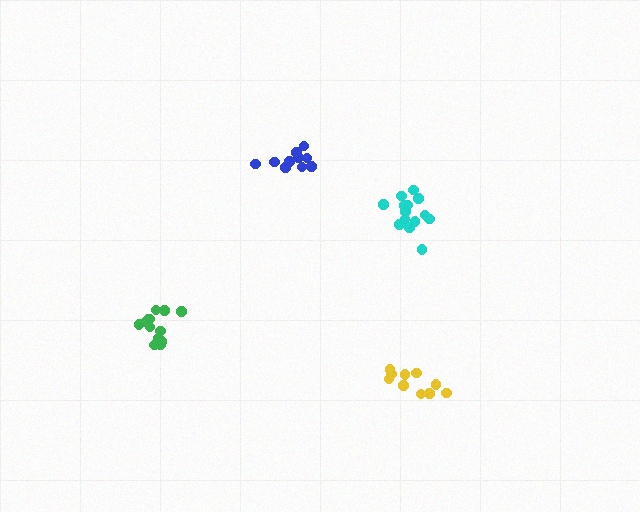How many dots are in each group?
Group 1: 10 dots, Group 2: 10 dots, Group 3: 14 dots, Group 4: 13 dots (47 total).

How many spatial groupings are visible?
There are 4 spatial groupings.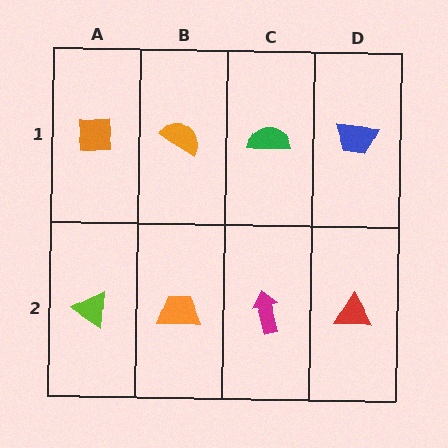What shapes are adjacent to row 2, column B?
An orange semicircle (row 1, column B), a lime triangle (row 2, column A), a magenta arrow (row 2, column C).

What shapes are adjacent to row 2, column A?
An orange square (row 1, column A), an orange trapezoid (row 2, column B).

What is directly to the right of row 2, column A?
An orange trapezoid.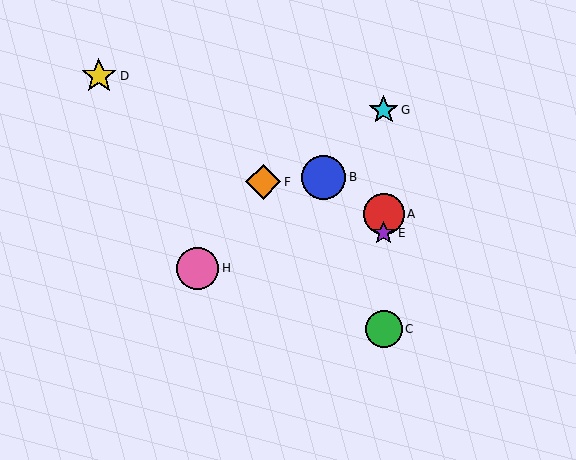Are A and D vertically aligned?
No, A is at x≈384 and D is at x≈99.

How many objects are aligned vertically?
4 objects (A, C, E, G) are aligned vertically.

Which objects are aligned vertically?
Objects A, C, E, G are aligned vertically.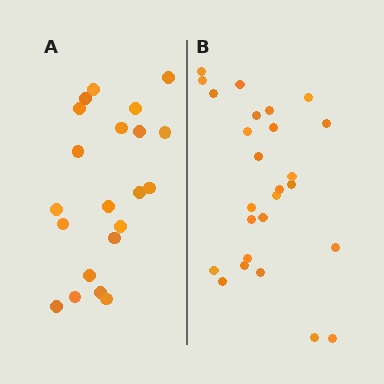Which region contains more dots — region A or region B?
Region B (the right region) has more dots.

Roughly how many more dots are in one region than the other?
Region B has about 5 more dots than region A.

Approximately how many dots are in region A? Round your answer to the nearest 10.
About 20 dots. (The exact count is 21, which rounds to 20.)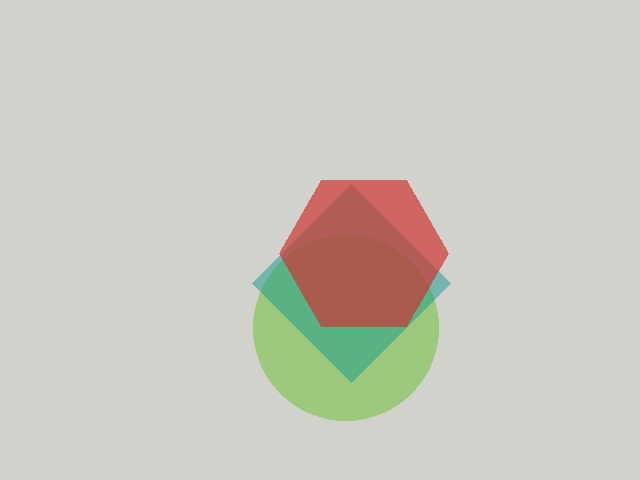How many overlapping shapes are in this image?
There are 3 overlapping shapes in the image.